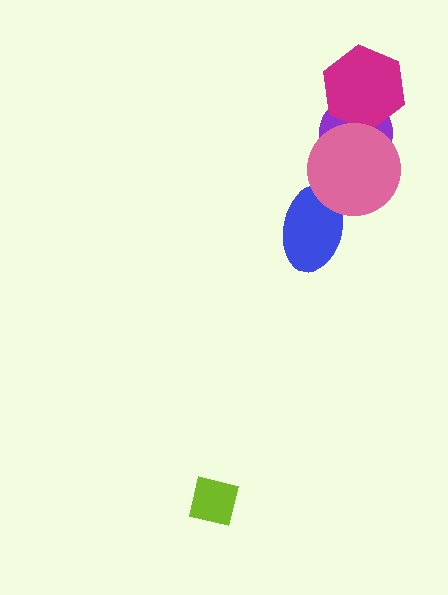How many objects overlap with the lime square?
0 objects overlap with the lime square.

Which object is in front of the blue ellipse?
The pink circle is in front of the blue ellipse.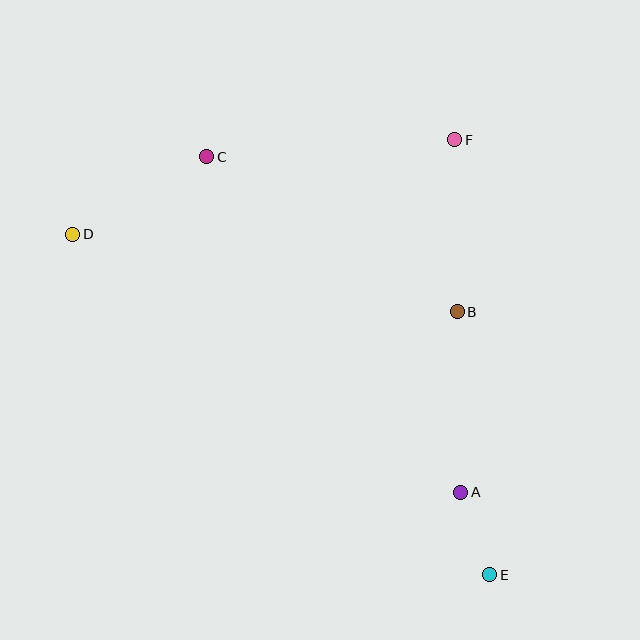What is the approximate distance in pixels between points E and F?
The distance between E and F is approximately 436 pixels.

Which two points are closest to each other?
Points A and E are closest to each other.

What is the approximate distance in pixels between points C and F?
The distance between C and F is approximately 249 pixels.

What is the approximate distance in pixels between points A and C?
The distance between A and C is approximately 421 pixels.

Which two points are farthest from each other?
Points D and E are farthest from each other.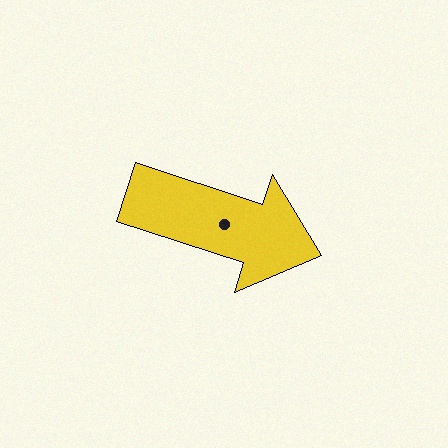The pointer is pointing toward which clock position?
Roughly 4 o'clock.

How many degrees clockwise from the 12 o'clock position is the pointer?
Approximately 108 degrees.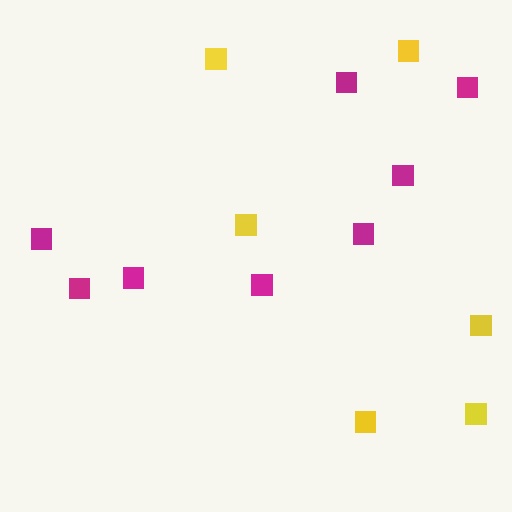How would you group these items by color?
There are 2 groups: one group of magenta squares (8) and one group of yellow squares (6).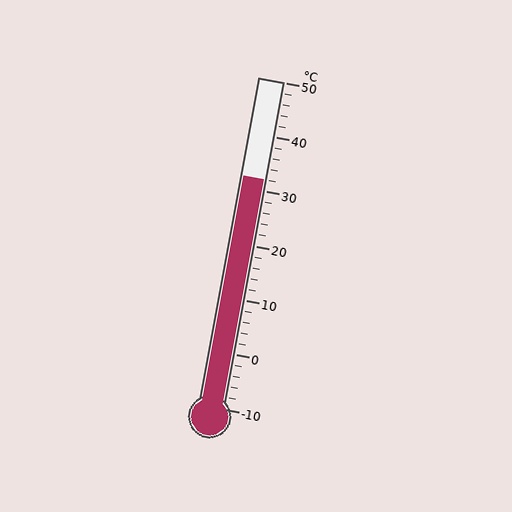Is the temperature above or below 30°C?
The temperature is above 30°C.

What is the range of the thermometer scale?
The thermometer scale ranges from -10°C to 50°C.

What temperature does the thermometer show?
The thermometer shows approximately 32°C.